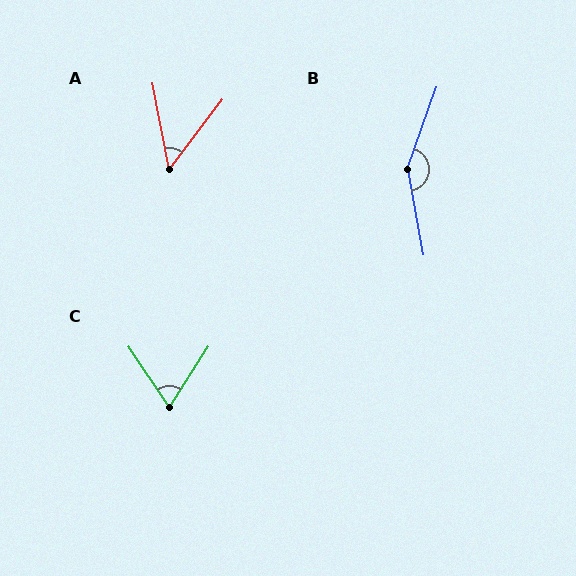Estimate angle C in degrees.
Approximately 66 degrees.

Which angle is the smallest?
A, at approximately 48 degrees.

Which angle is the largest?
B, at approximately 150 degrees.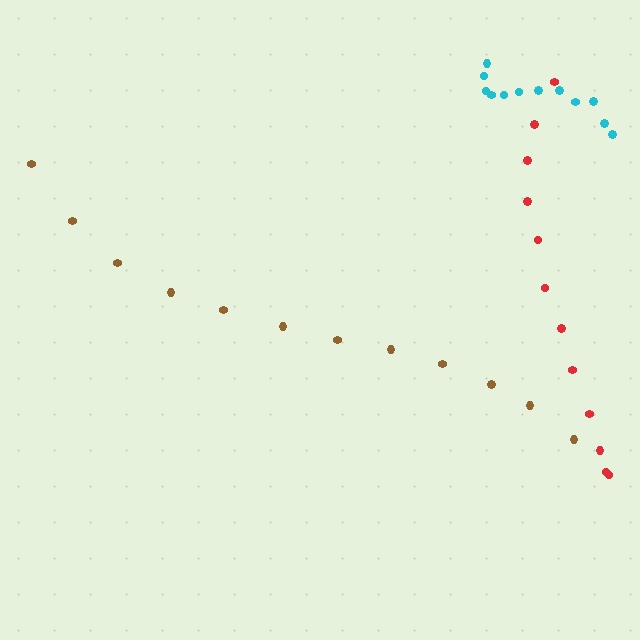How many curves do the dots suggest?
There are 3 distinct paths.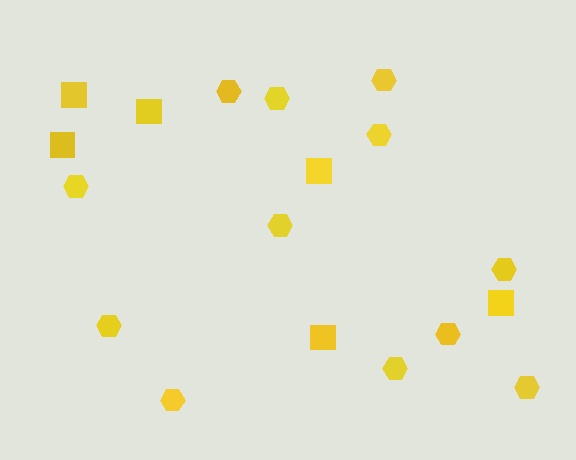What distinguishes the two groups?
There are 2 groups: one group of squares (6) and one group of hexagons (12).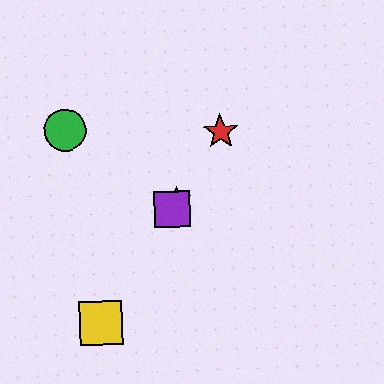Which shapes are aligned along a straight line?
The red star, the blue star, the yellow square, the purple square are aligned along a straight line.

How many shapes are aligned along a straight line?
4 shapes (the red star, the blue star, the yellow square, the purple square) are aligned along a straight line.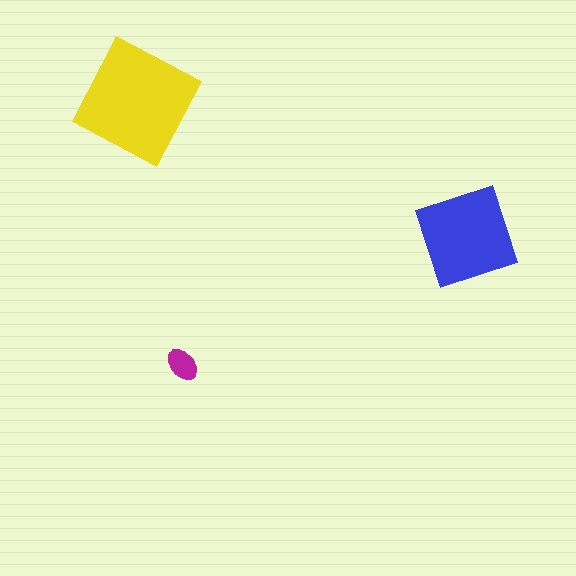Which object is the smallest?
The magenta ellipse.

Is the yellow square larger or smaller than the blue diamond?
Larger.